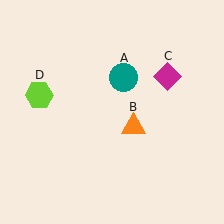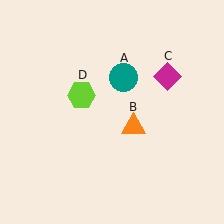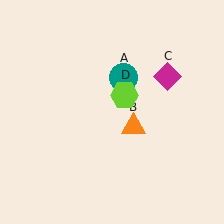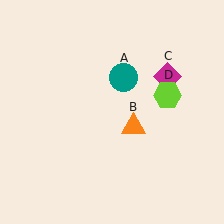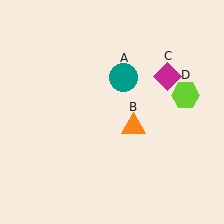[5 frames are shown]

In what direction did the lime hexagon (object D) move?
The lime hexagon (object D) moved right.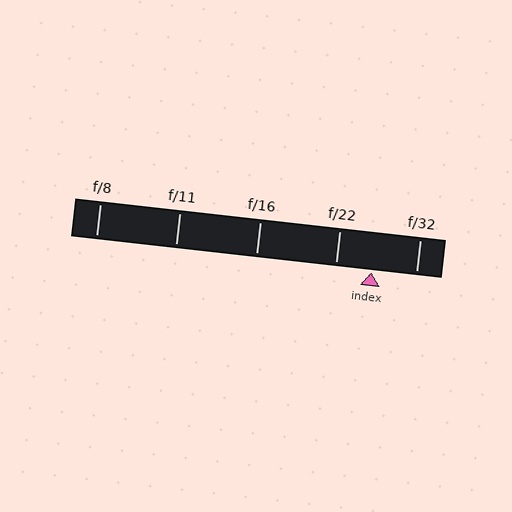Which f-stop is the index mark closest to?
The index mark is closest to f/22.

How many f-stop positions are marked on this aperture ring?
There are 5 f-stop positions marked.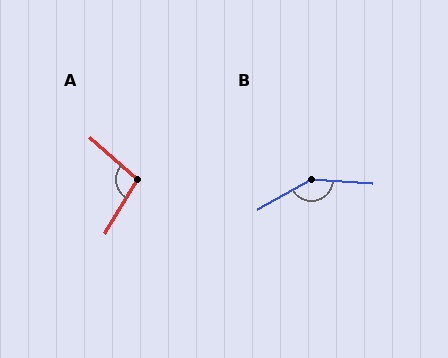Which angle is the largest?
B, at approximately 146 degrees.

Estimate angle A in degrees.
Approximately 100 degrees.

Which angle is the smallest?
A, at approximately 100 degrees.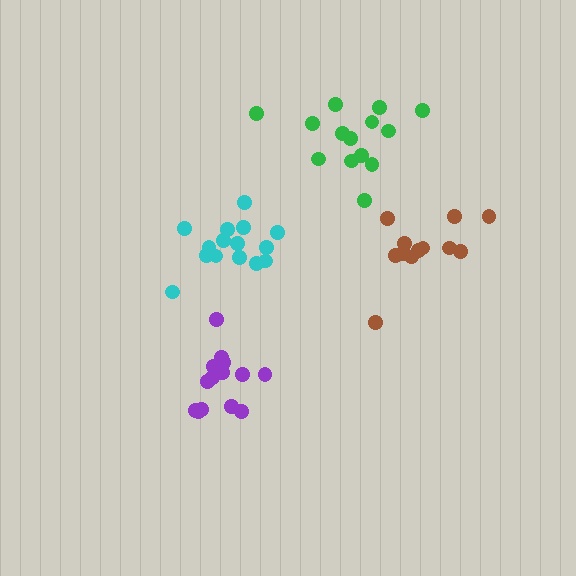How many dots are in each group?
Group 1: 12 dots, Group 2: 15 dots, Group 3: 14 dots, Group 4: 14 dots (55 total).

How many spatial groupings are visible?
There are 4 spatial groupings.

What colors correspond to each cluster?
The clusters are colored: brown, cyan, green, purple.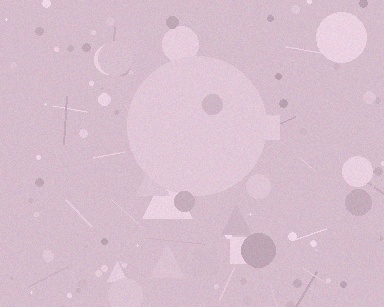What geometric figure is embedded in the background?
A circle is embedded in the background.